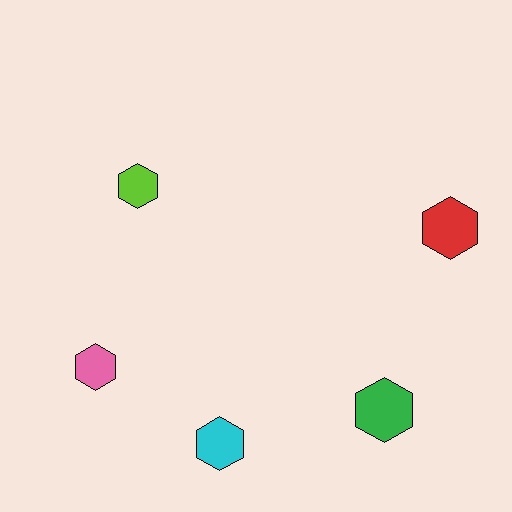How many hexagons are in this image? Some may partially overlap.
There are 5 hexagons.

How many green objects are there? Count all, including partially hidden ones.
There is 1 green object.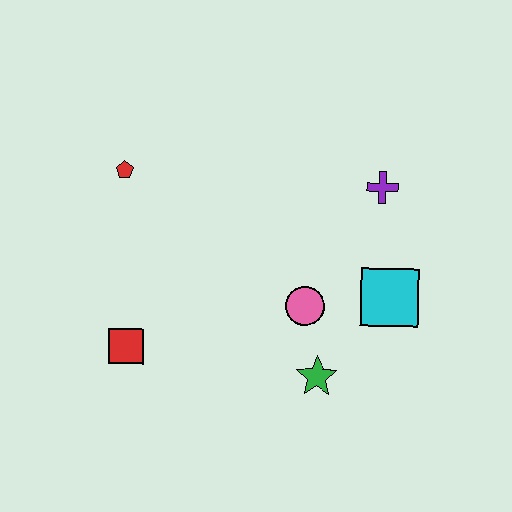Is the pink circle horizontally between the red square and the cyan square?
Yes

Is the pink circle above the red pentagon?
No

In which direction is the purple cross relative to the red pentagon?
The purple cross is to the right of the red pentagon.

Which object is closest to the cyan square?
The pink circle is closest to the cyan square.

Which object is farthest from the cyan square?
The red pentagon is farthest from the cyan square.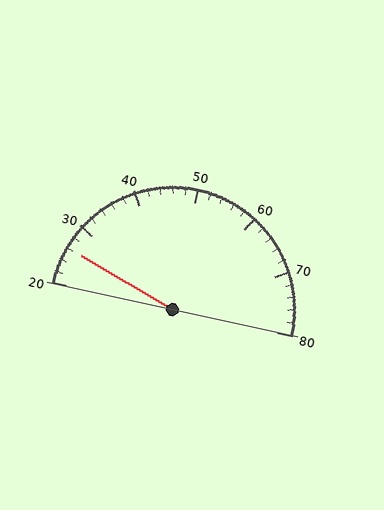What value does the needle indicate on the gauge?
The needle indicates approximately 26.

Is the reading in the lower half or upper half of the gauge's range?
The reading is in the lower half of the range (20 to 80).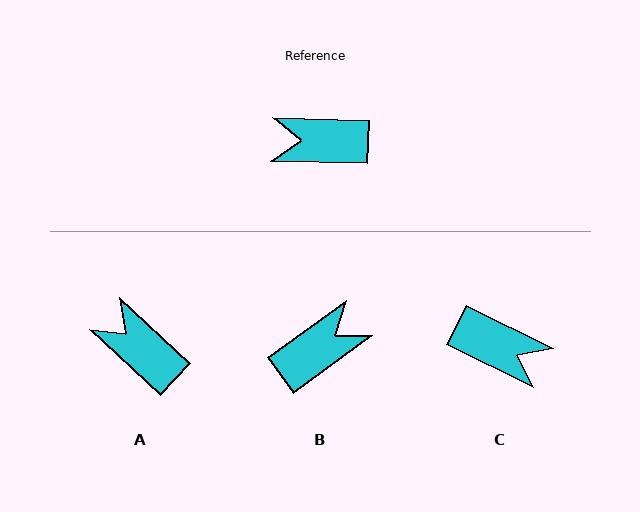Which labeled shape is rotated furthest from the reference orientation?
C, about 155 degrees away.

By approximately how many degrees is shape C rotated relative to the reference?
Approximately 155 degrees counter-clockwise.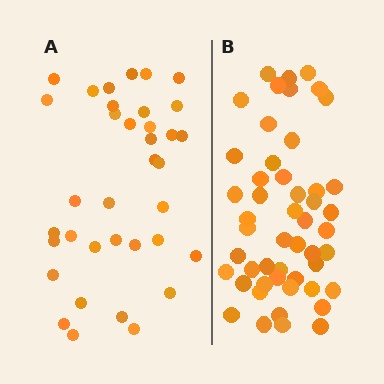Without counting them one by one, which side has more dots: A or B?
Region B (the right region) has more dots.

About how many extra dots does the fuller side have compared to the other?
Region B has approximately 15 more dots than region A.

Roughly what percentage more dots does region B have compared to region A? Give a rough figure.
About 40% more.